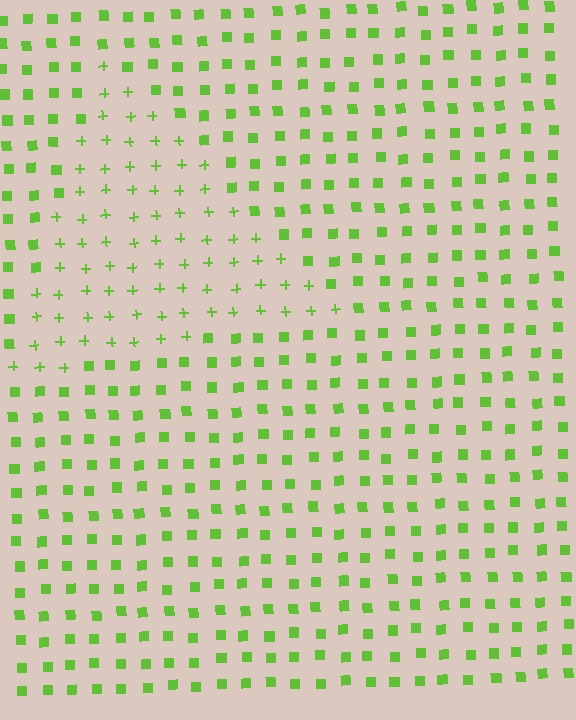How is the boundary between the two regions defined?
The boundary is defined by a change in element shape: plus signs inside vs. squares outside. All elements share the same color and spacing.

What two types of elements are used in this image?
The image uses plus signs inside the triangle region and squares outside it.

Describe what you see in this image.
The image is filled with small lime elements arranged in a uniform grid. A triangle-shaped region contains plus signs, while the surrounding area contains squares. The boundary is defined purely by the change in element shape.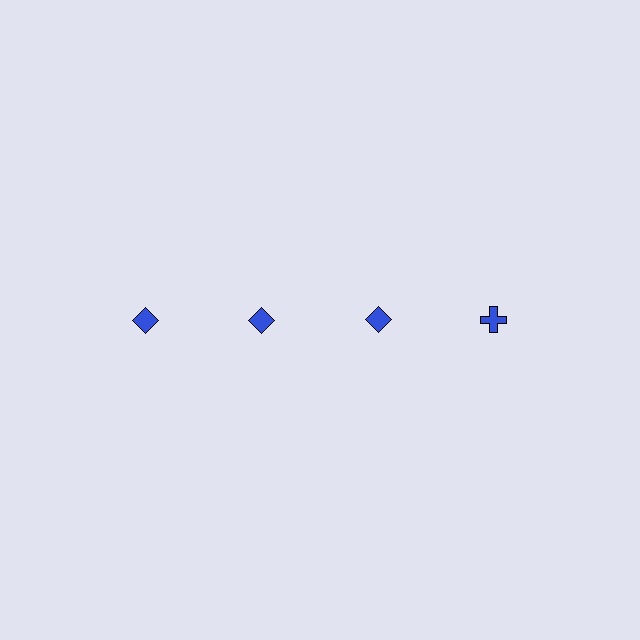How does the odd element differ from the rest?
It has a different shape: cross instead of diamond.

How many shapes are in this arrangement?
There are 4 shapes arranged in a grid pattern.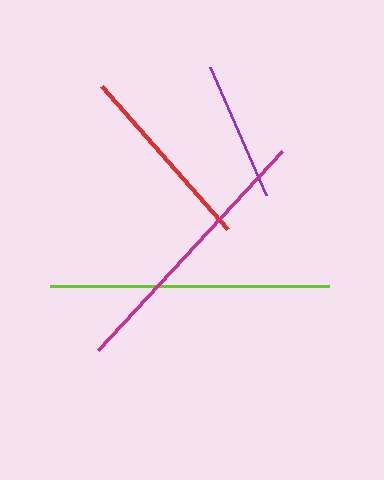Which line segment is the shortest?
The purple line is the shortest at approximately 140 pixels.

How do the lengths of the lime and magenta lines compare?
The lime and magenta lines are approximately the same length.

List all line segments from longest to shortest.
From longest to shortest: lime, magenta, red, purple.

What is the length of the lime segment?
The lime segment is approximately 279 pixels long.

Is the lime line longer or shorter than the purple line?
The lime line is longer than the purple line.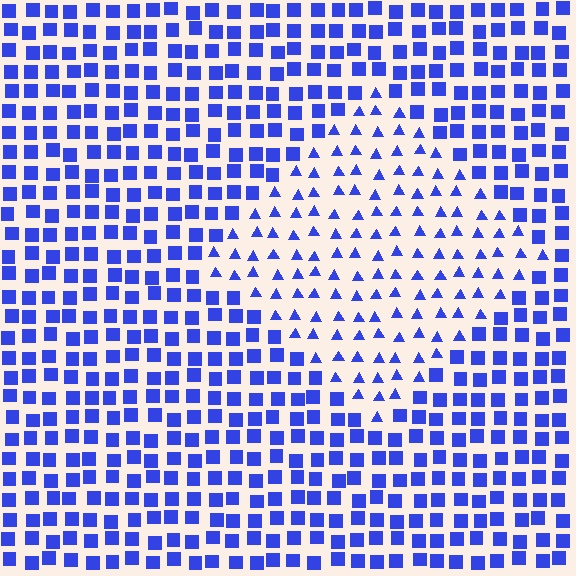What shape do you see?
I see a diamond.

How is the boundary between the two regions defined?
The boundary is defined by a change in element shape: triangles inside vs. squares outside. All elements share the same color and spacing.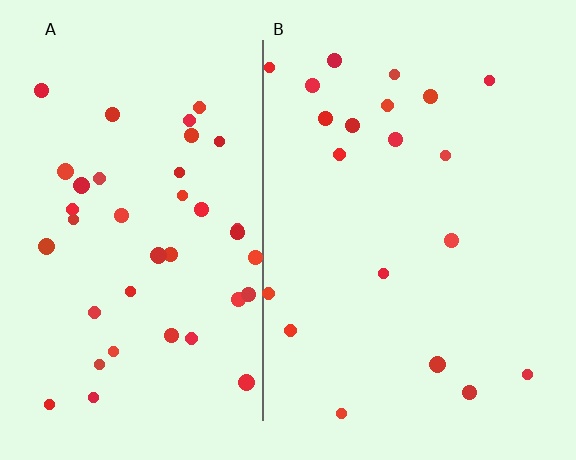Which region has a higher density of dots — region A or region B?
A (the left).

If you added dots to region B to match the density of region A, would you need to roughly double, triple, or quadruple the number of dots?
Approximately double.